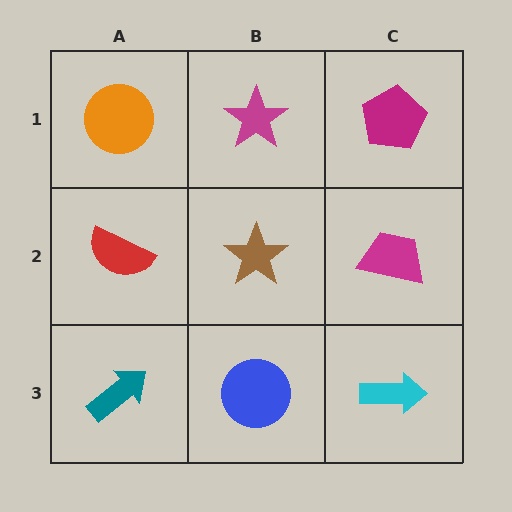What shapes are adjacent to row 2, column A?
An orange circle (row 1, column A), a teal arrow (row 3, column A), a brown star (row 2, column B).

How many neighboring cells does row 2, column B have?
4.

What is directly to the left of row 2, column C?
A brown star.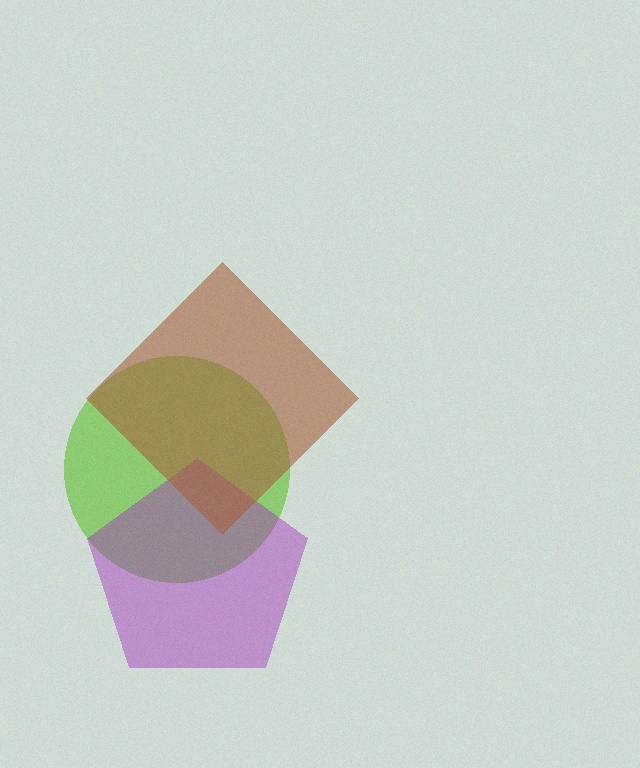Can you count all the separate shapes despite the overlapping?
Yes, there are 3 separate shapes.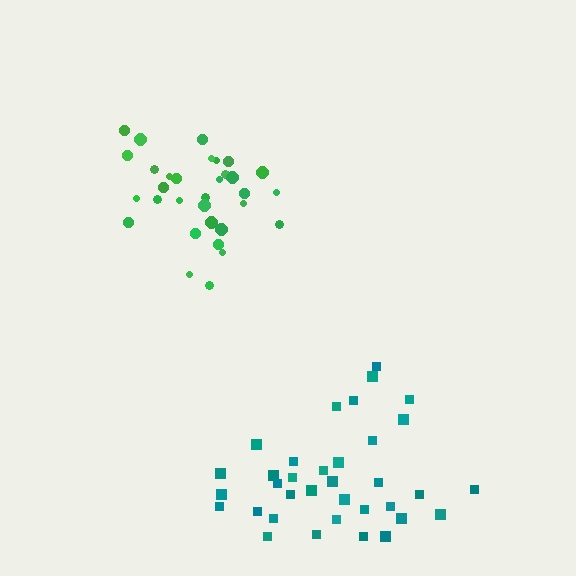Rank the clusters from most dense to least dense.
green, teal.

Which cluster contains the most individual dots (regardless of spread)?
Teal (35).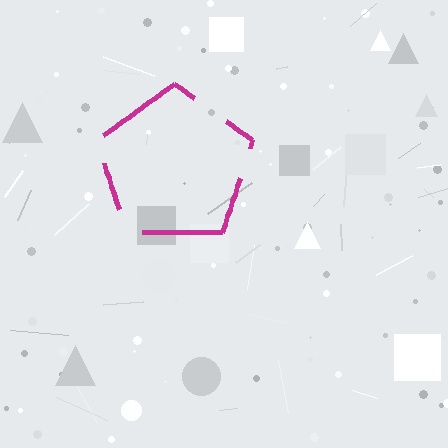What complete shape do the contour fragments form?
The contour fragments form a pentagon.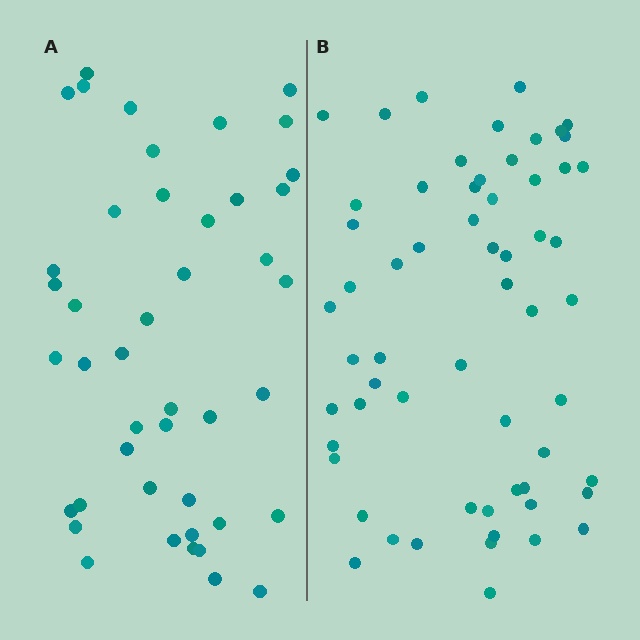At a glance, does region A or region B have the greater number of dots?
Region B (the right region) has more dots.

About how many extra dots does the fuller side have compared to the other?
Region B has approximately 15 more dots than region A.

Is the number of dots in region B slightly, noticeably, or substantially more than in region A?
Region B has noticeably more, but not dramatically so. The ratio is roughly 1.4 to 1.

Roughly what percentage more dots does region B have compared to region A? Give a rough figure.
About 35% more.